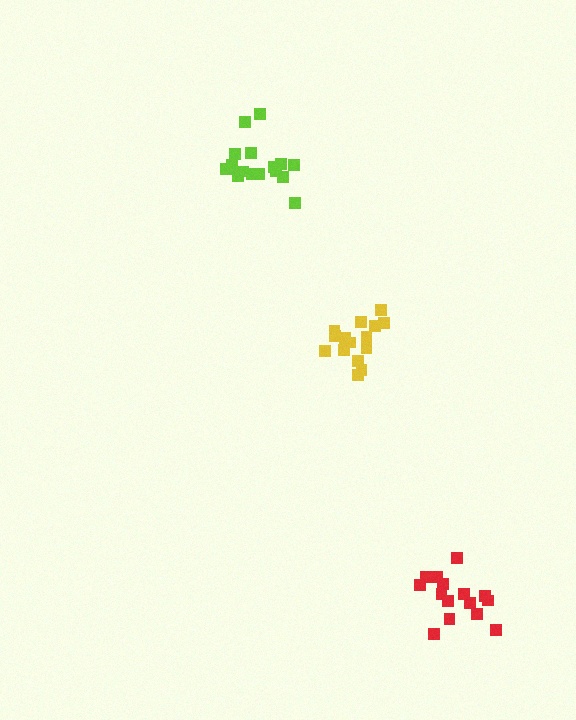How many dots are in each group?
Group 1: 16 dots, Group 2: 15 dots, Group 3: 16 dots (47 total).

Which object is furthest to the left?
The lime cluster is leftmost.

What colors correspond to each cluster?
The clusters are colored: yellow, red, lime.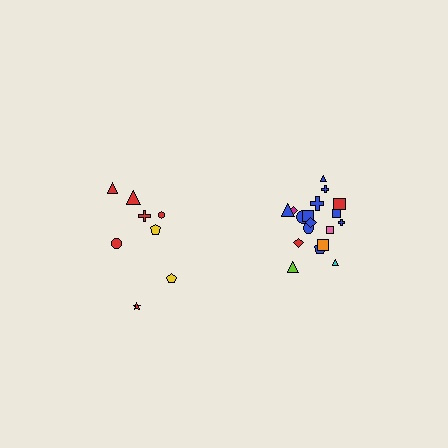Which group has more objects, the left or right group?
The right group.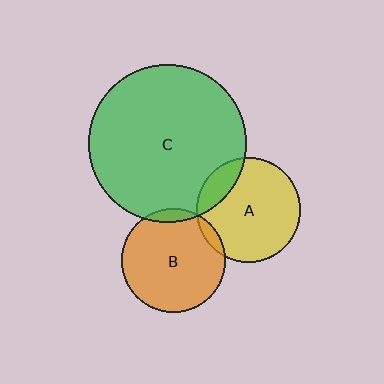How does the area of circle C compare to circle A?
Approximately 2.3 times.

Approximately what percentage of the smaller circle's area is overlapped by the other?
Approximately 5%.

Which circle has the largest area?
Circle C (green).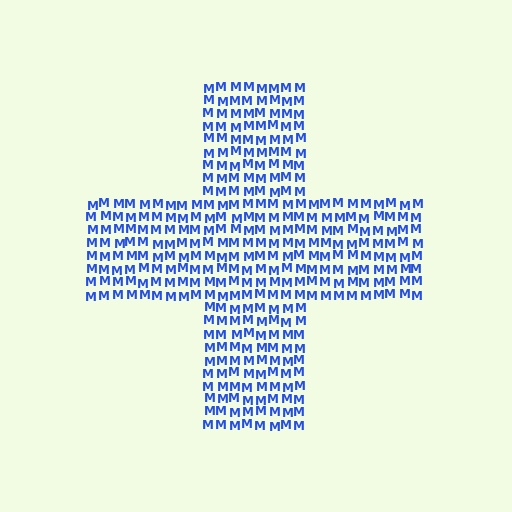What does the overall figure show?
The overall figure shows a cross.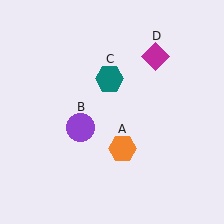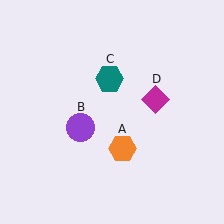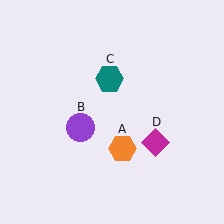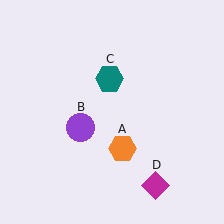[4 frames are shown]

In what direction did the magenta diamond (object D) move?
The magenta diamond (object D) moved down.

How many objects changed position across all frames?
1 object changed position: magenta diamond (object D).